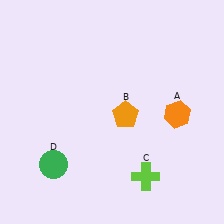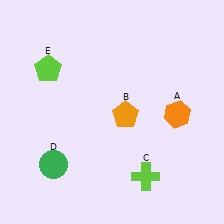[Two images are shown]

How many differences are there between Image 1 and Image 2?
There is 1 difference between the two images.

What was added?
A lime pentagon (E) was added in Image 2.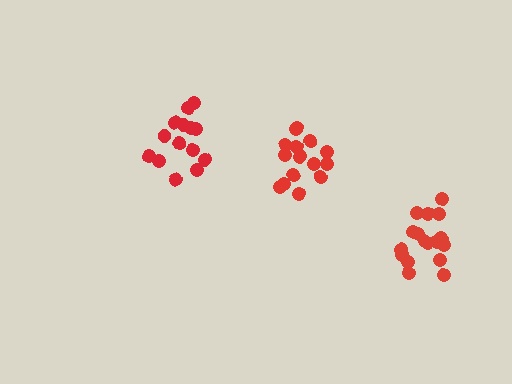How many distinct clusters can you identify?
There are 3 distinct clusters.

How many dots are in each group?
Group 1: 17 dots, Group 2: 15 dots, Group 3: 14 dots (46 total).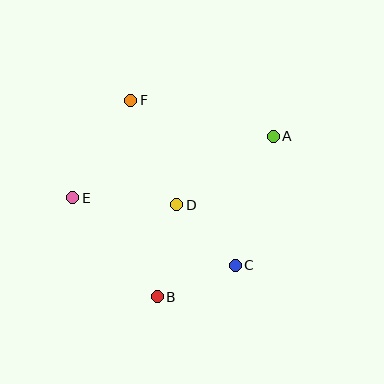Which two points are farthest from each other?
Points A and E are farthest from each other.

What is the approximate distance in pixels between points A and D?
The distance between A and D is approximately 118 pixels.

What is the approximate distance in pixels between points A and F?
The distance between A and F is approximately 147 pixels.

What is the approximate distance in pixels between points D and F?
The distance between D and F is approximately 114 pixels.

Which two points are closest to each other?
Points C and D are closest to each other.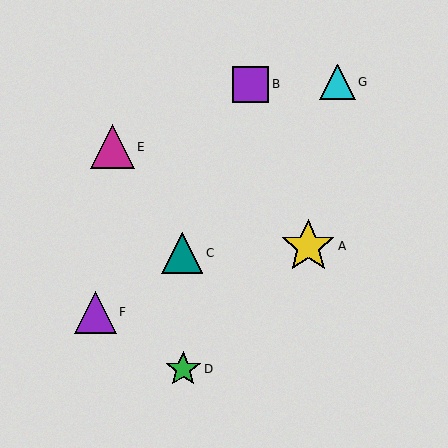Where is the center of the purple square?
The center of the purple square is at (251, 84).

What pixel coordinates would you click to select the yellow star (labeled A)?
Click at (308, 246) to select the yellow star A.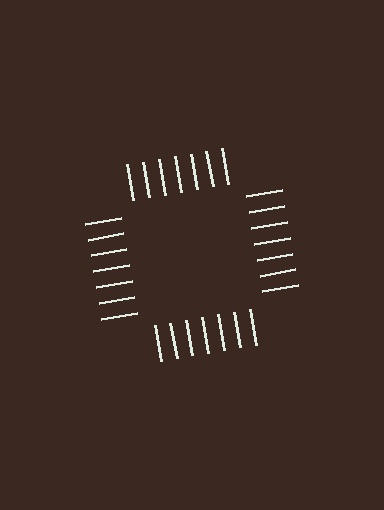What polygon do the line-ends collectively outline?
An illusory square — the line segments terminate on its edges but no continuous stroke is drawn.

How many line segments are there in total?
28 — 7 along each of the 4 edges.